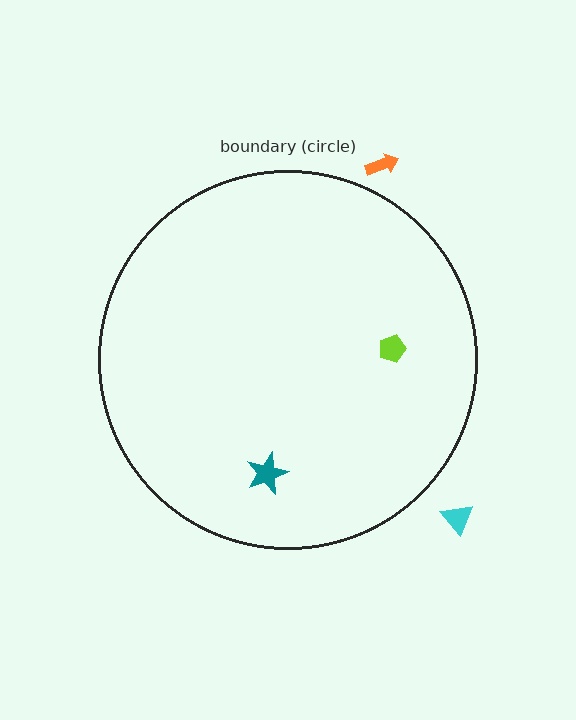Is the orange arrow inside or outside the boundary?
Outside.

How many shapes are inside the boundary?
2 inside, 2 outside.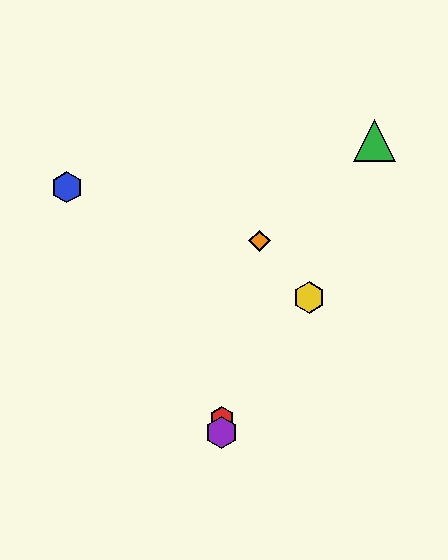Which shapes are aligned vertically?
The red hexagon, the purple hexagon are aligned vertically.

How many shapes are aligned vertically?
2 shapes (the red hexagon, the purple hexagon) are aligned vertically.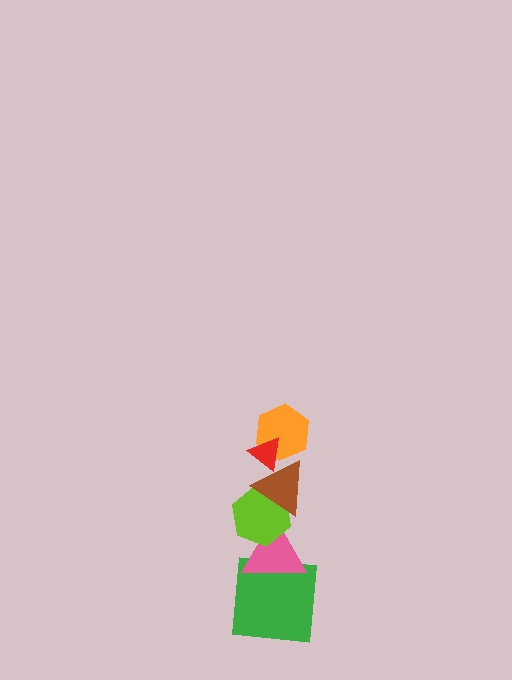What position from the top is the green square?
The green square is 6th from the top.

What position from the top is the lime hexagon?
The lime hexagon is 4th from the top.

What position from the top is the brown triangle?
The brown triangle is 3rd from the top.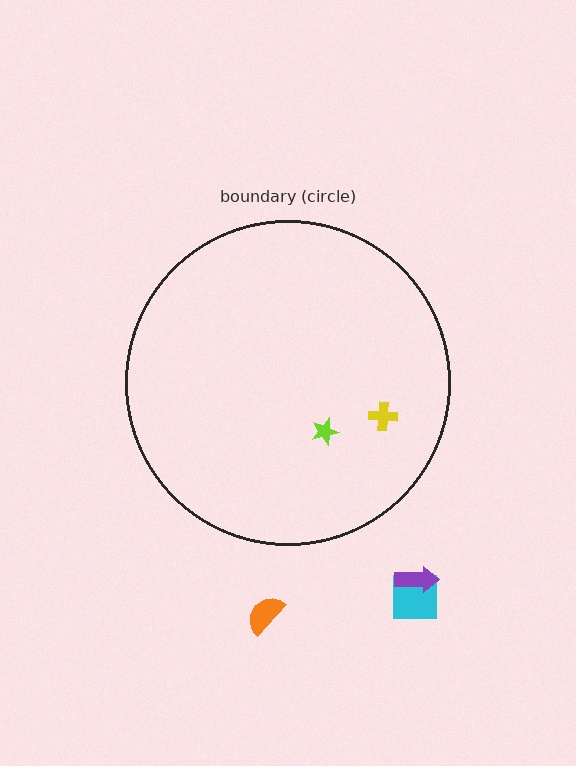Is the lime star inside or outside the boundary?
Inside.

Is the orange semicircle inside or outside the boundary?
Outside.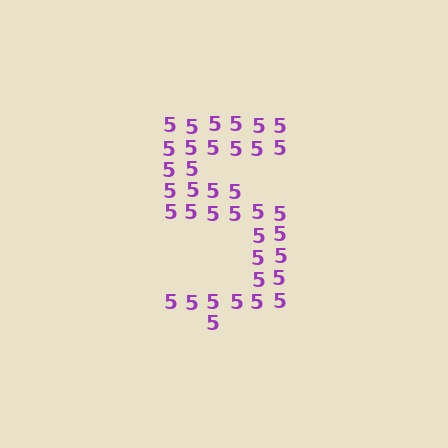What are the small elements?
The small elements are digit 5's.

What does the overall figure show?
The overall figure shows the digit 5.